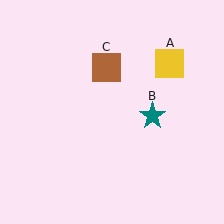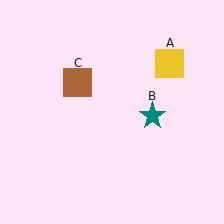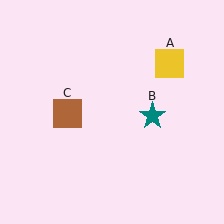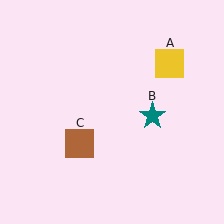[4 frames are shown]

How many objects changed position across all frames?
1 object changed position: brown square (object C).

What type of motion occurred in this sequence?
The brown square (object C) rotated counterclockwise around the center of the scene.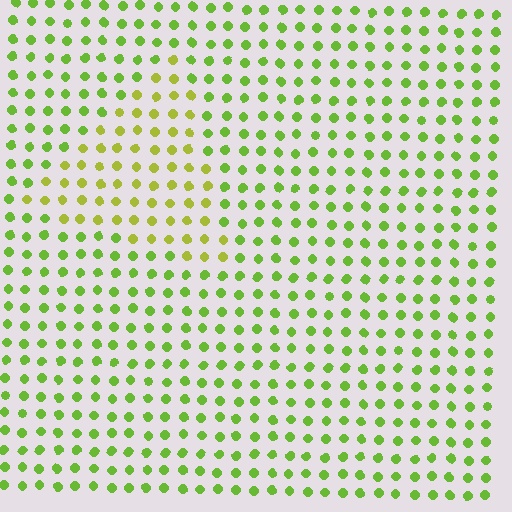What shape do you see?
I see a triangle.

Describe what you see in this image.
The image is filled with small lime elements in a uniform arrangement. A triangle-shaped region is visible where the elements are tinted to a slightly different hue, forming a subtle color boundary.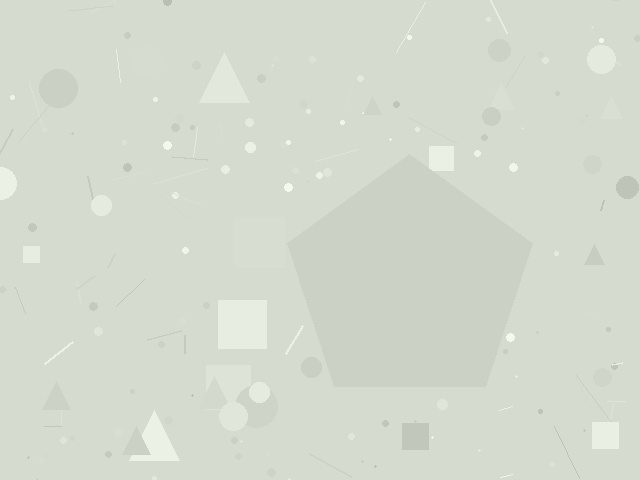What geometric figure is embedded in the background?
A pentagon is embedded in the background.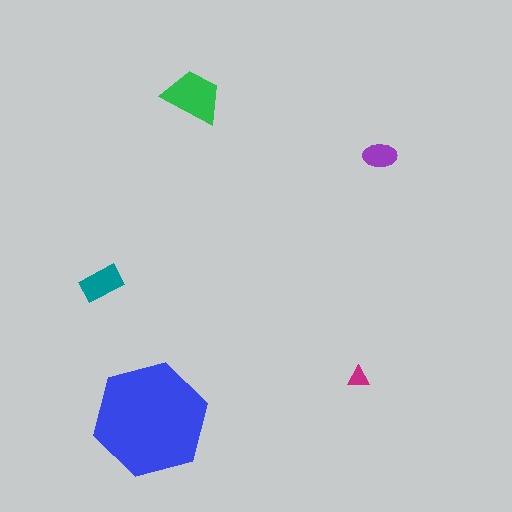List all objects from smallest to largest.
The magenta triangle, the purple ellipse, the teal rectangle, the green trapezoid, the blue hexagon.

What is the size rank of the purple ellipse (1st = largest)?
4th.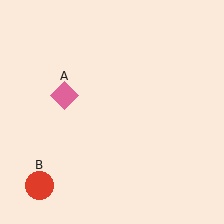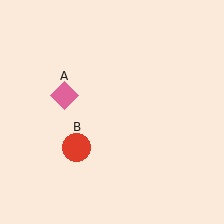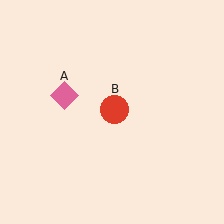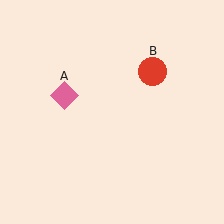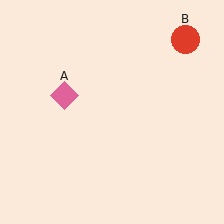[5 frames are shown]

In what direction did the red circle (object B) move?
The red circle (object B) moved up and to the right.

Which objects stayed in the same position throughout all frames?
Pink diamond (object A) remained stationary.